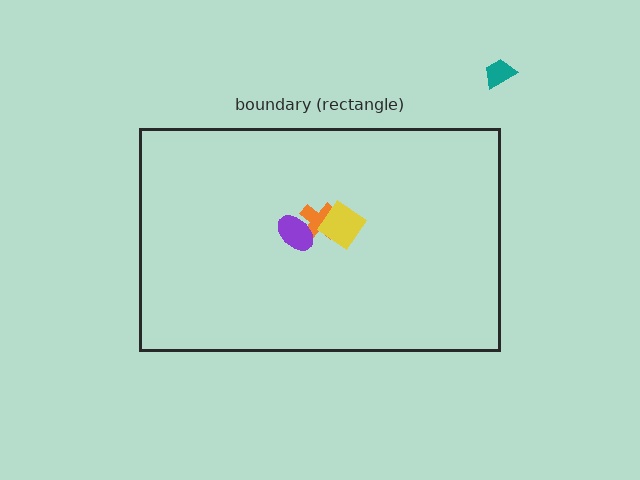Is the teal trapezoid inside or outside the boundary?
Outside.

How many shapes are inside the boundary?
3 inside, 1 outside.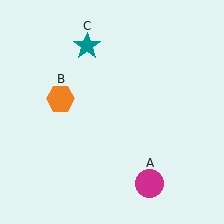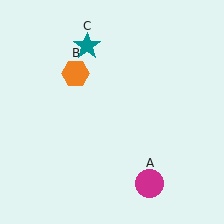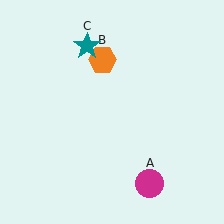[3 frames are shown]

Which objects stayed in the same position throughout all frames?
Magenta circle (object A) and teal star (object C) remained stationary.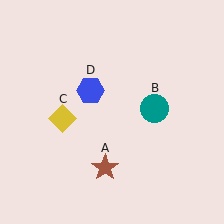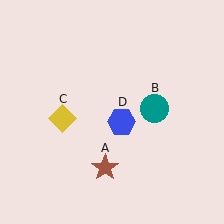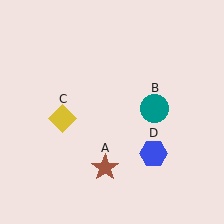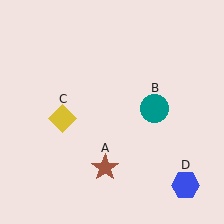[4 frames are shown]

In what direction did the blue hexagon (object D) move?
The blue hexagon (object D) moved down and to the right.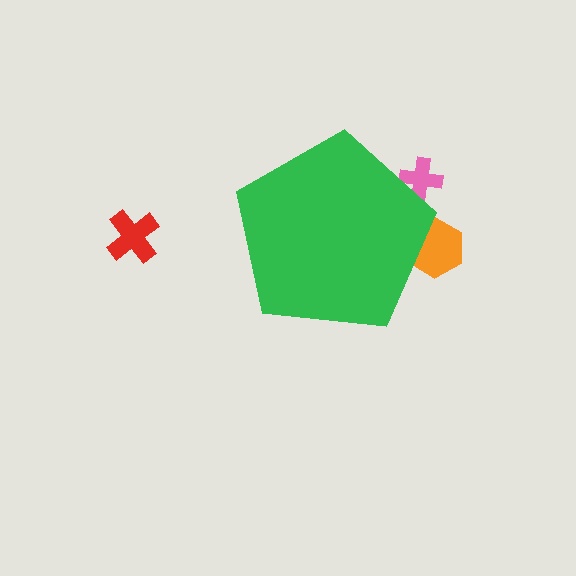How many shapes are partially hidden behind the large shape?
2 shapes are partially hidden.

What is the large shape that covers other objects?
A green pentagon.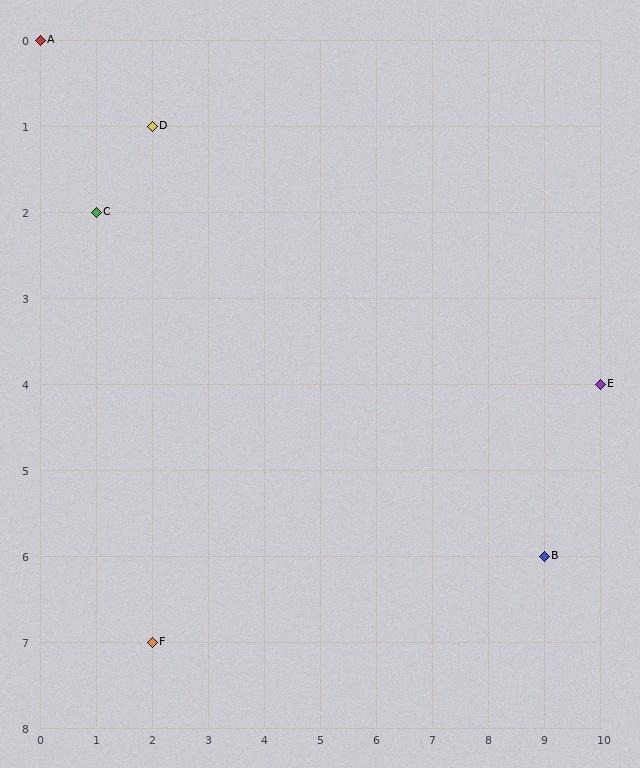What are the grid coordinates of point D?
Point D is at grid coordinates (2, 1).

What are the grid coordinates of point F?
Point F is at grid coordinates (2, 7).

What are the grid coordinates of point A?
Point A is at grid coordinates (0, 0).